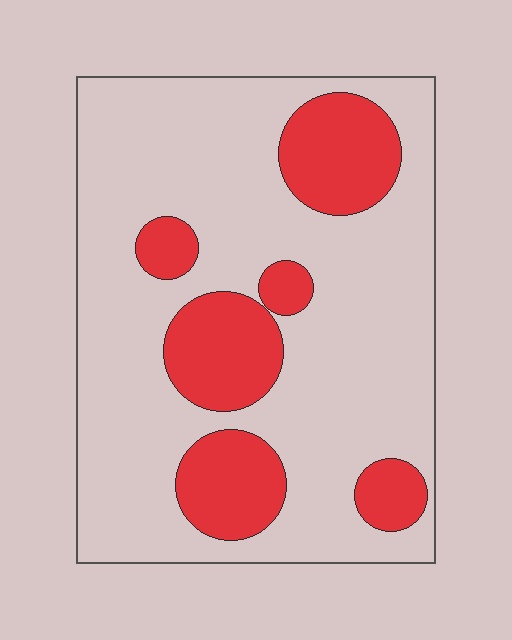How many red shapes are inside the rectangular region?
6.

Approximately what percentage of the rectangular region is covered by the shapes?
Approximately 25%.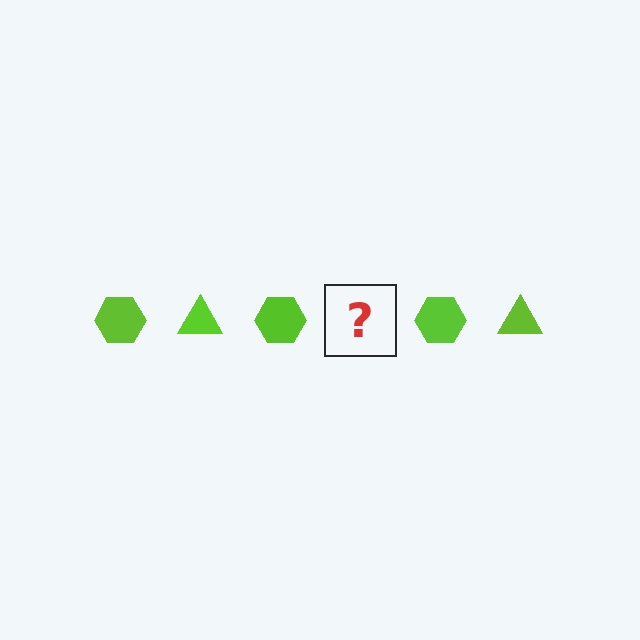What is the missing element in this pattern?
The missing element is a lime triangle.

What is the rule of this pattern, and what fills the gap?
The rule is that the pattern cycles through hexagon, triangle shapes in lime. The gap should be filled with a lime triangle.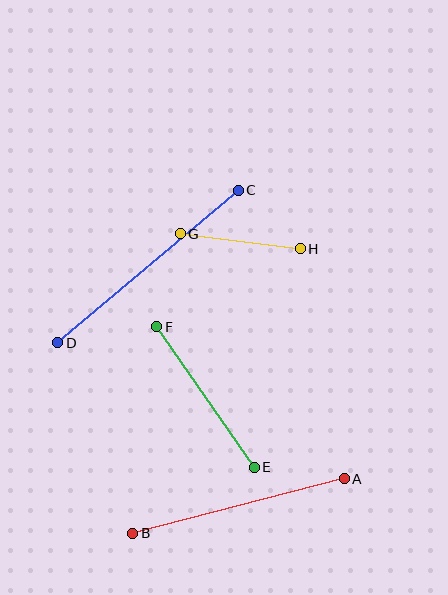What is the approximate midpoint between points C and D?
The midpoint is at approximately (148, 267) pixels.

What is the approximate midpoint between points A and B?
The midpoint is at approximately (238, 506) pixels.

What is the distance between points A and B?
The distance is approximately 218 pixels.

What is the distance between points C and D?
The distance is approximately 236 pixels.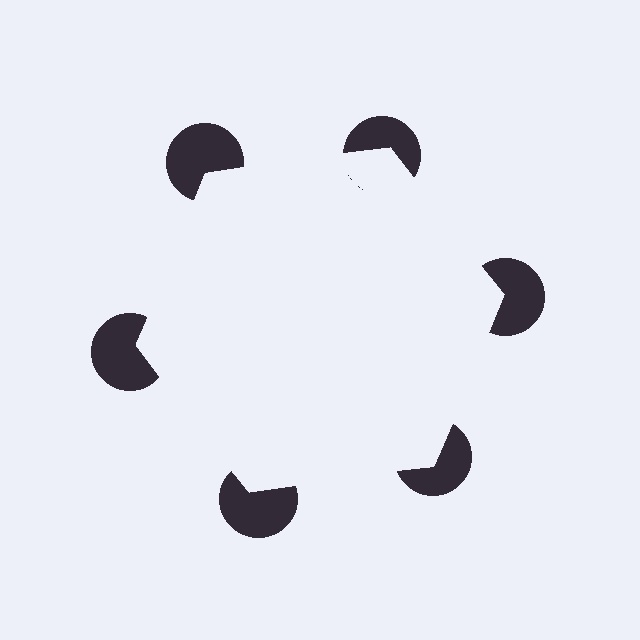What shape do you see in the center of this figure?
An illusory hexagon — its edges are inferred from the aligned wedge cuts in the pac-man discs, not physically drawn.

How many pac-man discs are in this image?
There are 6 — one at each vertex of the illusory hexagon.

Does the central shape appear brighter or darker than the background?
It typically appears slightly brighter than the background, even though no actual brightness change is drawn.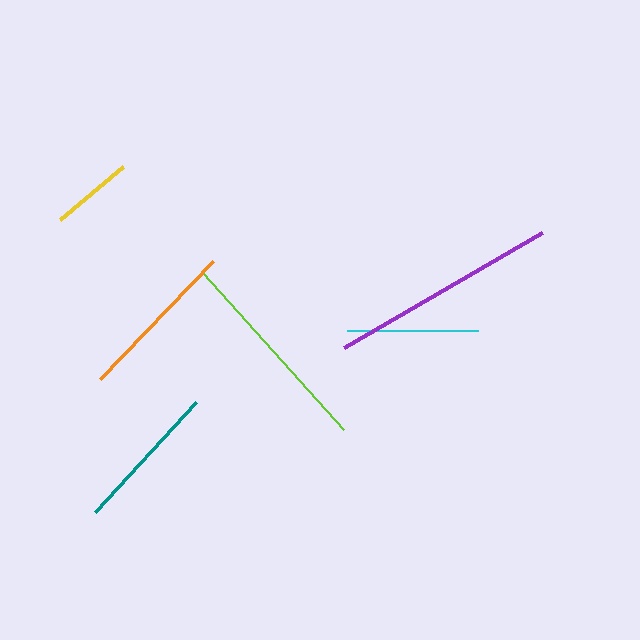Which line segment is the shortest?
The yellow line is the shortest at approximately 82 pixels.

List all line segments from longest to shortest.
From longest to shortest: purple, lime, orange, teal, cyan, yellow.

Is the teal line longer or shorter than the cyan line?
The teal line is longer than the cyan line.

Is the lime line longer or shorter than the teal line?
The lime line is longer than the teal line.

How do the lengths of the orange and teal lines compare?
The orange and teal lines are approximately the same length.